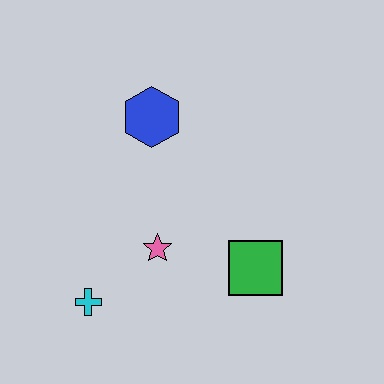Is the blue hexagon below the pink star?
No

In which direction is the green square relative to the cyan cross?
The green square is to the right of the cyan cross.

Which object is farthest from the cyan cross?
The blue hexagon is farthest from the cyan cross.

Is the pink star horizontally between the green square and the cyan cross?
Yes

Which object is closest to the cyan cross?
The pink star is closest to the cyan cross.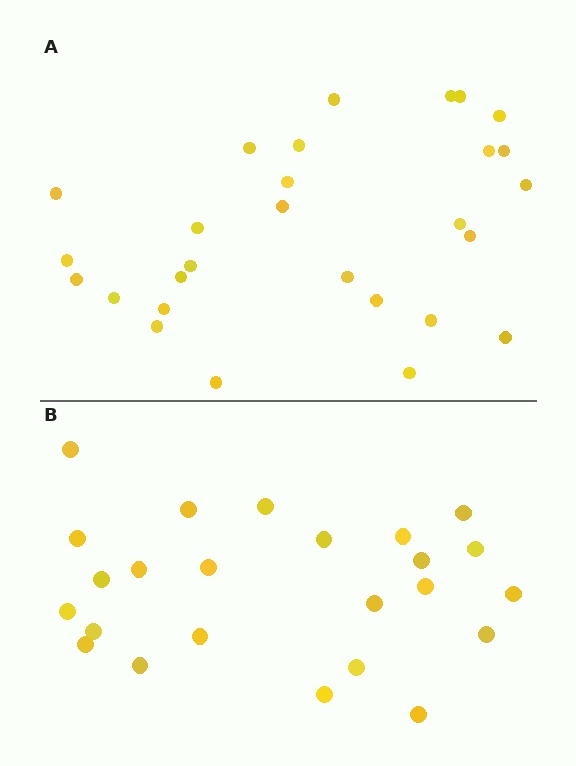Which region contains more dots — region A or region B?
Region A (the top region) has more dots.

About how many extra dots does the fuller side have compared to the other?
Region A has about 4 more dots than region B.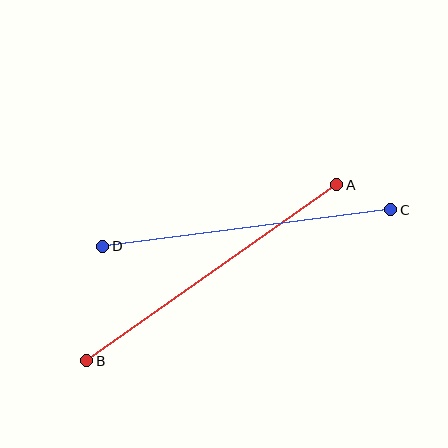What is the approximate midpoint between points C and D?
The midpoint is at approximately (247, 228) pixels.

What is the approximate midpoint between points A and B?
The midpoint is at approximately (212, 273) pixels.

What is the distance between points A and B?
The distance is approximately 306 pixels.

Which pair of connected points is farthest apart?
Points A and B are farthest apart.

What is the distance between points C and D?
The distance is approximately 290 pixels.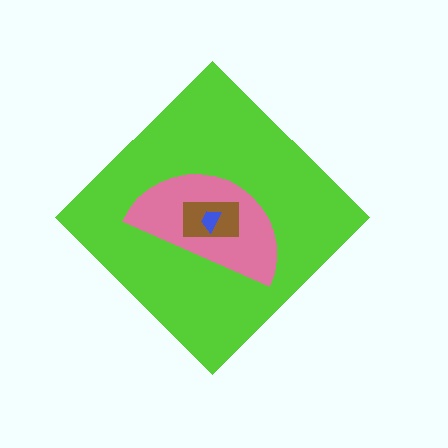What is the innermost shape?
The blue trapezoid.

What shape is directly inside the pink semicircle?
The brown rectangle.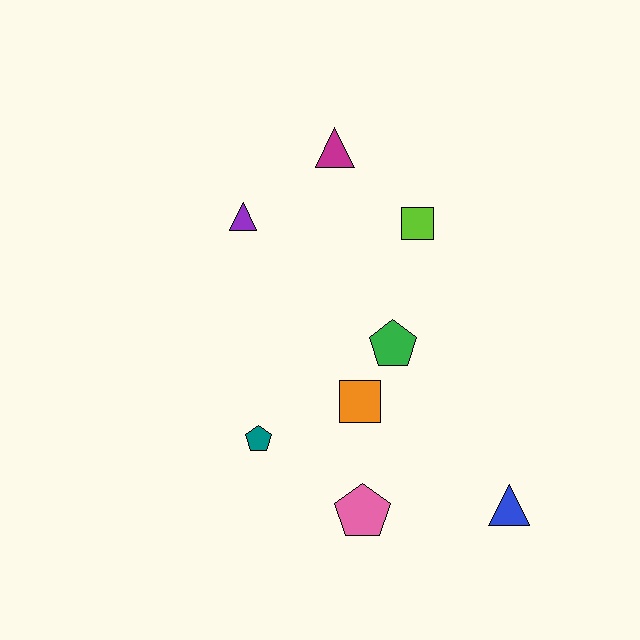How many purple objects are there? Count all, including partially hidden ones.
There is 1 purple object.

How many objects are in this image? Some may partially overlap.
There are 8 objects.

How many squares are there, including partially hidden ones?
There are 2 squares.